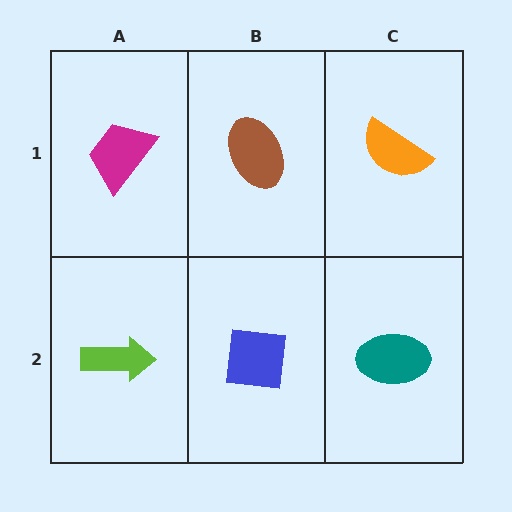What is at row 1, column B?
A brown ellipse.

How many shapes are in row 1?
3 shapes.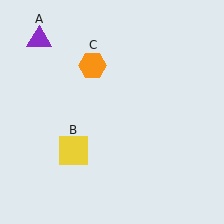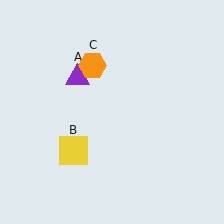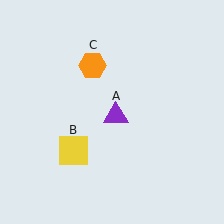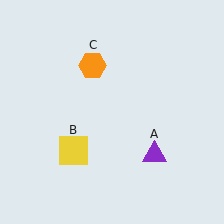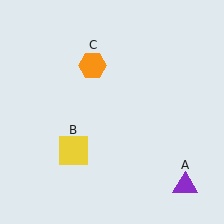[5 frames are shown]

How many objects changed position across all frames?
1 object changed position: purple triangle (object A).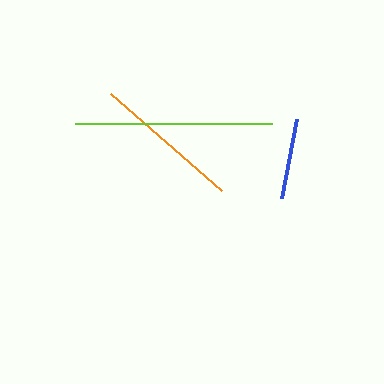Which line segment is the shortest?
The blue line is the shortest at approximately 81 pixels.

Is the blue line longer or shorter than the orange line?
The orange line is longer than the blue line.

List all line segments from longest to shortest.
From longest to shortest: lime, orange, blue.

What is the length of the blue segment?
The blue segment is approximately 81 pixels long.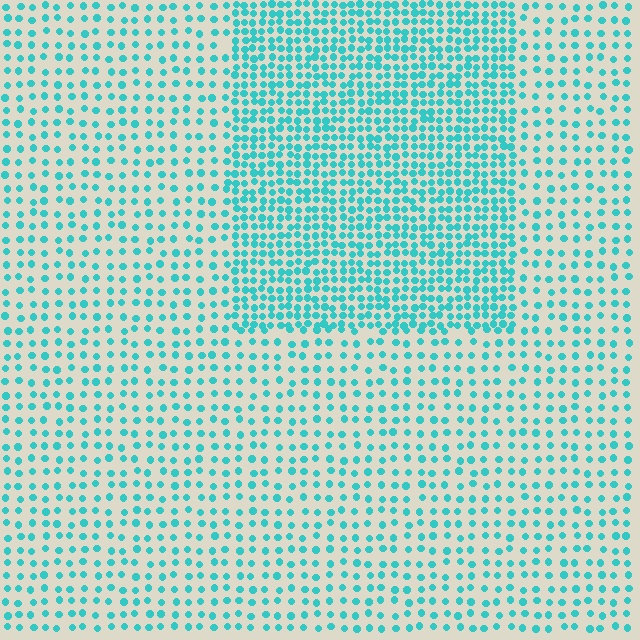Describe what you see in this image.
The image contains small cyan elements arranged at two different densities. A rectangle-shaped region is visible where the elements are more densely packed than the surrounding area.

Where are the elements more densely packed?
The elements are more densely packed inside the rectangle boundary.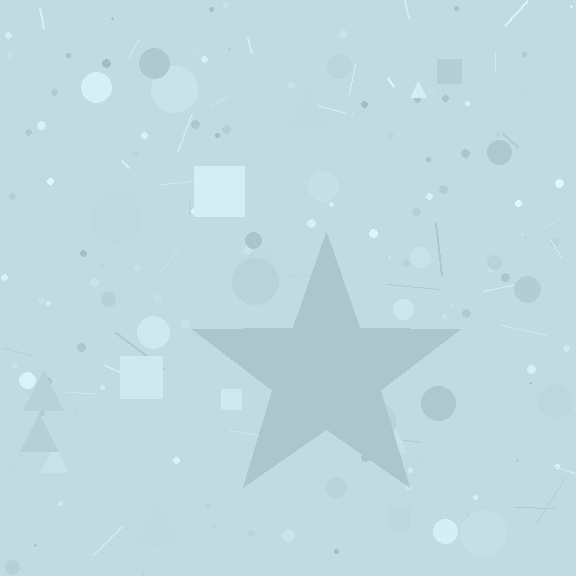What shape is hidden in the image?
A star is hidden in the image.